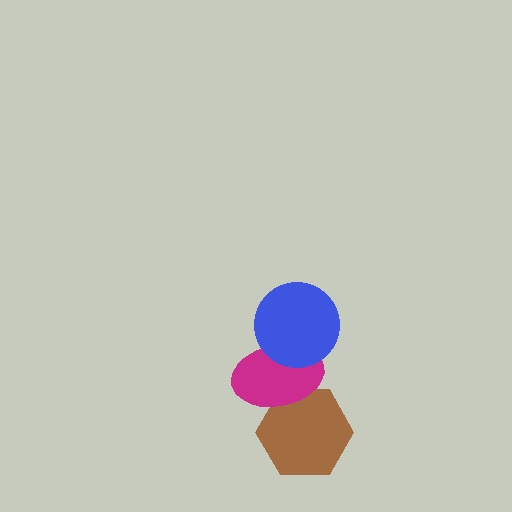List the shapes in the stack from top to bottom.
From top to bottom: the blue circle, the magenta ellipse, the brown hexagon.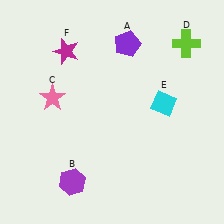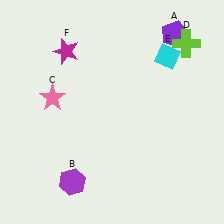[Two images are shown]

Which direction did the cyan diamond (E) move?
The cyan diamond (E) moved up.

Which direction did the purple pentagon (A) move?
The purple pentagon (A) moved right.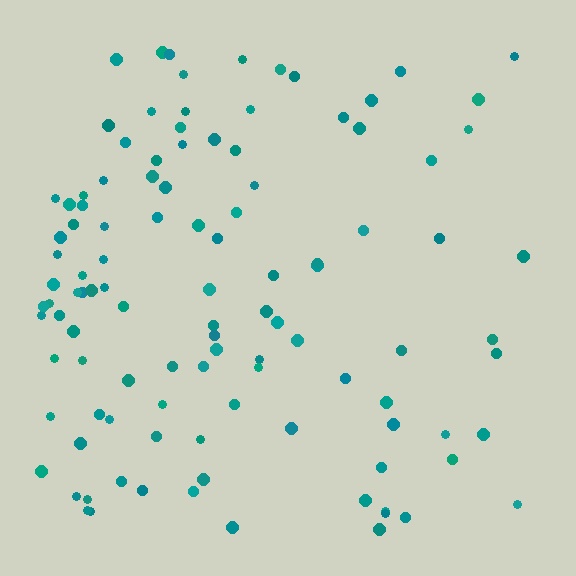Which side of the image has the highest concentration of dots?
The left.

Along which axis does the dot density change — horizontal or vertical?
Horizontal.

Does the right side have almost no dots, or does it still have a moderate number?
Still a moderate number, just noticeably fewer than the left.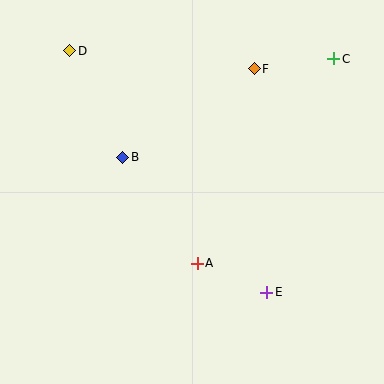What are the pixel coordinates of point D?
Point D is at (70, 51).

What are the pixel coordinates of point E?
Point E is at (267, 292).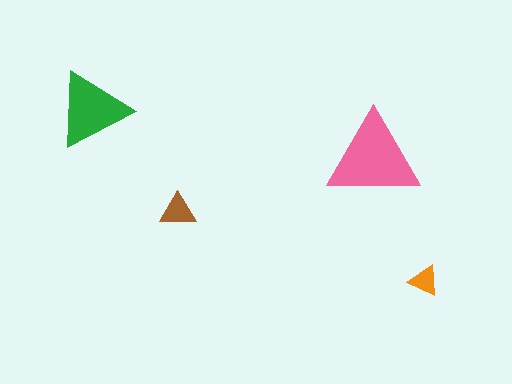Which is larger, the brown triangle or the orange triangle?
The brown one.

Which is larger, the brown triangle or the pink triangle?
The pink one.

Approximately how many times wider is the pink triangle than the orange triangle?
About 3 times wider.